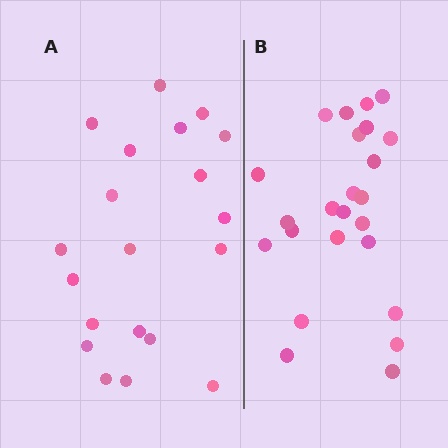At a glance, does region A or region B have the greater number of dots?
Region B (the right region) has more dots.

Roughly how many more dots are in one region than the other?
Region B has about 4 more dots than region A.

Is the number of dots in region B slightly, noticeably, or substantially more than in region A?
Region B has only slightly more — the two regions are fairly close. The ratio is roughly 1.2 to 1.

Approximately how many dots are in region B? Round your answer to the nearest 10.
About 20 dots. (The exact count is 24, which rounds to 20.)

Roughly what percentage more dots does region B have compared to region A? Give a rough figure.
About 20% more.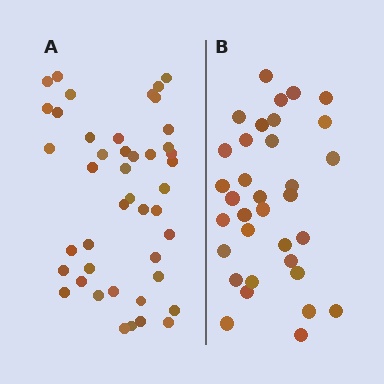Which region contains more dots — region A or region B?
Region A (the left region) has more dots.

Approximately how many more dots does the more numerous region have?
Region A has roughly 10 or so more dots than region B.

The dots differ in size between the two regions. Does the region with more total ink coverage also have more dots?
No. Region B has more total ink coverage because its dots are larger, but region A actually contains more individual dots. Total area can be misleading — the number of items is what matters here.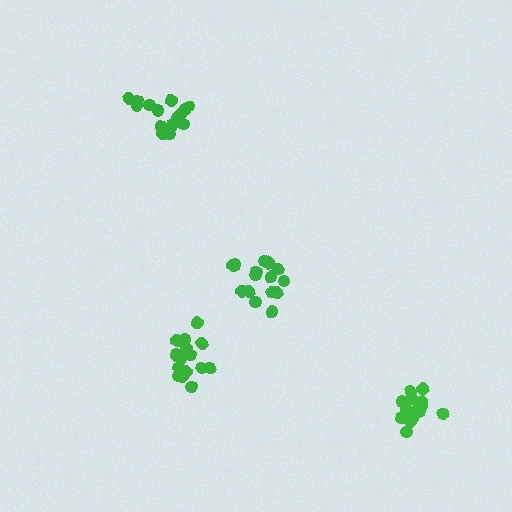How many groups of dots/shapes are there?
There are 4 groups.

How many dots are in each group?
Group 1: 15 dots, Group 2: 14 dots, Group 3: 15 dots, Group 4: 16 dots (60 total).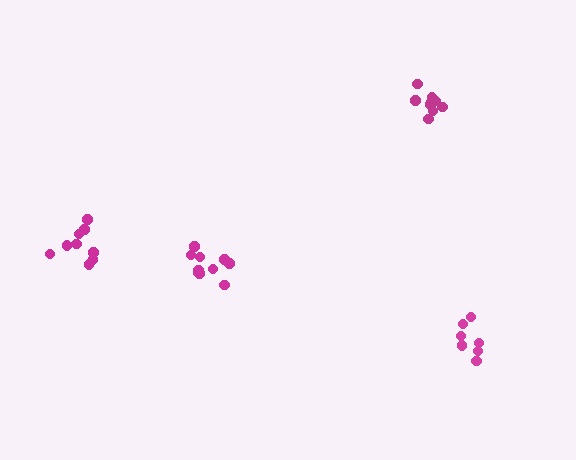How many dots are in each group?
Group 1: 10 dots, Group 2: 9 dots, Group 3: 9 dots, Group 4: 7 dots (35 total).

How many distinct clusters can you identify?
There are 4 distinct clusters.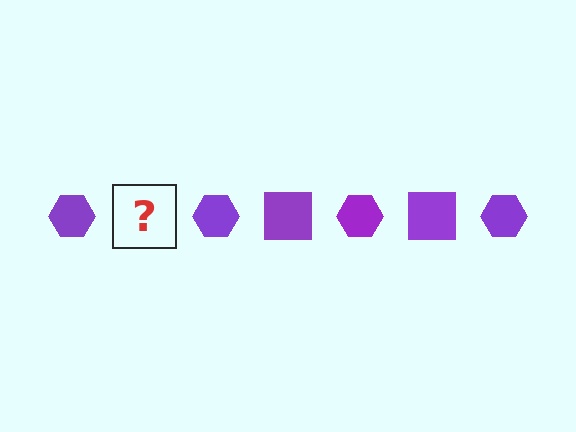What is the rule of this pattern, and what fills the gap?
The rule is that the pattern cycles through hexagon, square shapes in purple. The gap should be filled with a purple square.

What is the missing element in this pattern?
The missing element is a purple square.